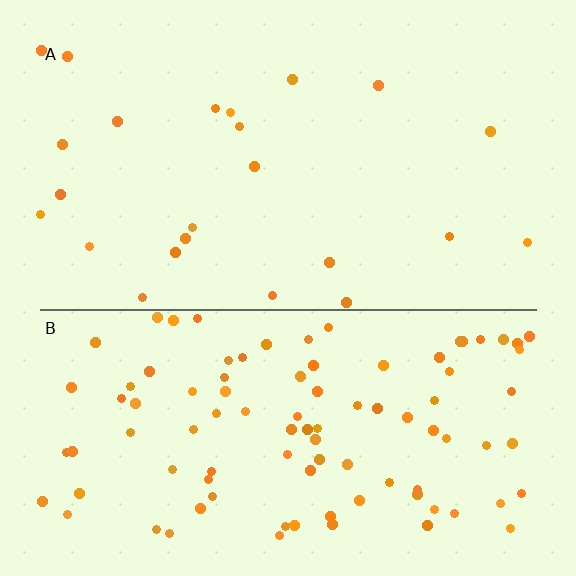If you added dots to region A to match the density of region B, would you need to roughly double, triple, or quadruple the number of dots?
Approximately quadruple.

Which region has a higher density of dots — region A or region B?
B (the bottom).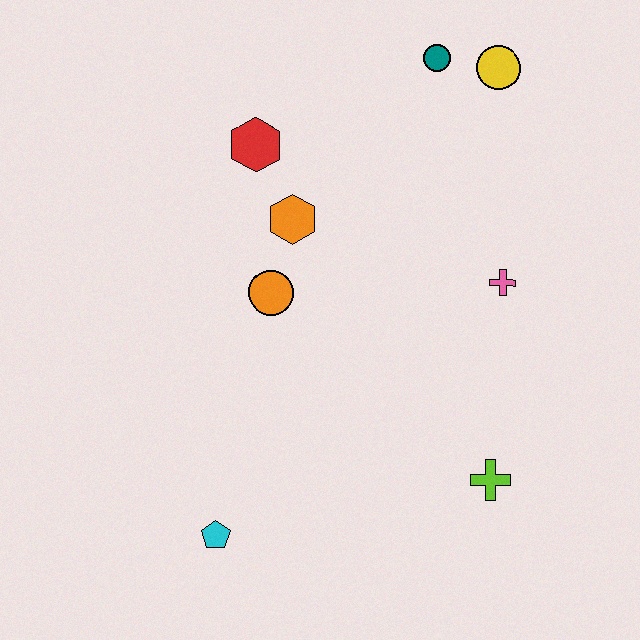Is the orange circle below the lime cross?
No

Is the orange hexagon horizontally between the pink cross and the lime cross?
No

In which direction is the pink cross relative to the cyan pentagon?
The pink cross is to the right of the cyan pentagon.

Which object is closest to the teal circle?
The yellow circle is closest to the teal circle.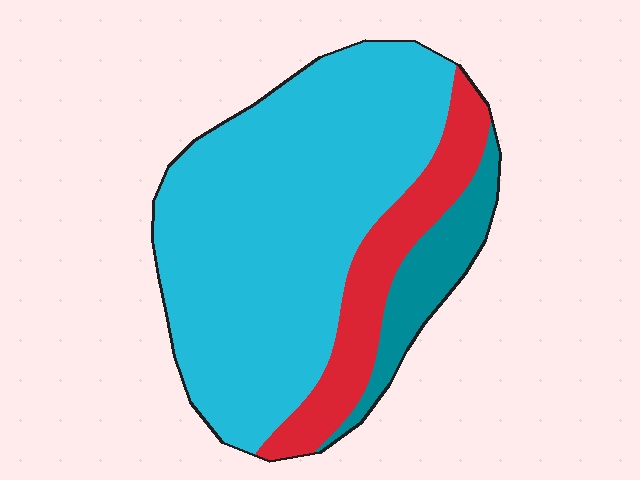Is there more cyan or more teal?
Cyan.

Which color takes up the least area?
Teal, at roughly 10%.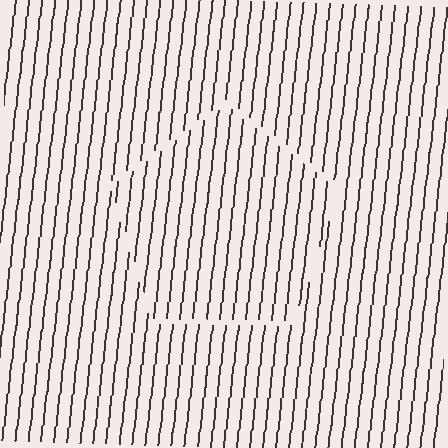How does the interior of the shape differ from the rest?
The interior of the shape contains the same grating, shifted by half a period — the contour is defined by the phase discontinuity where line-ends from the inner and outer gratings abut.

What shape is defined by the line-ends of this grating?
An illusory pentagon. The interior of the shape contains the same grating, shifted by half a period — the contour is defined by the phase discontinuity where line-ends from the inner and outer gratings abut.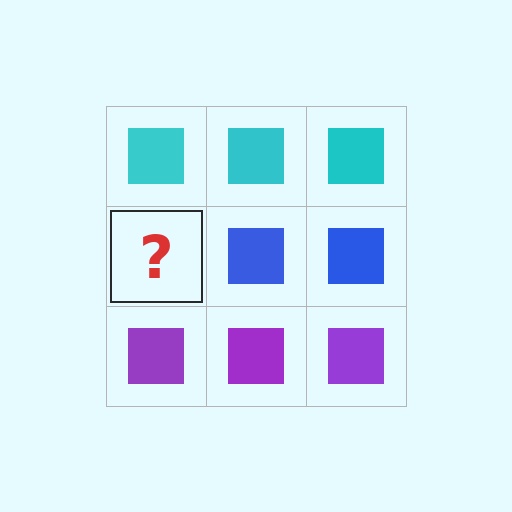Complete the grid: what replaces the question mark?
The question mark should be replaced with a blue square.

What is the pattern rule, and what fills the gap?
The rule is that each row has a consistent color. The gap should be filled with a blue square.